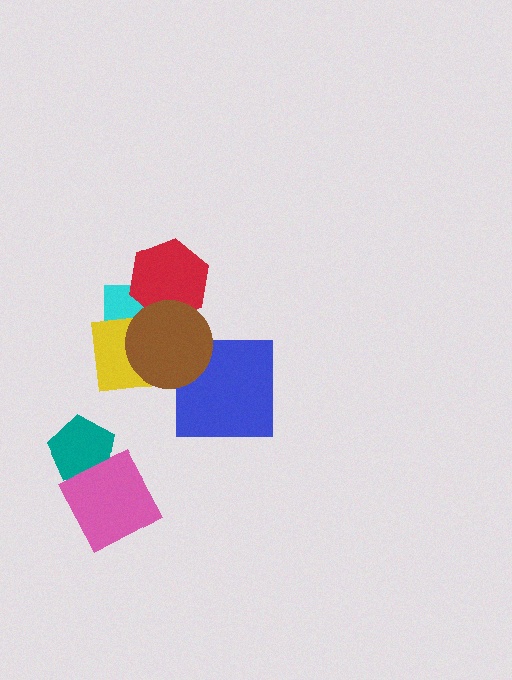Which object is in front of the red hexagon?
The brown circle is in front of the red hexagon.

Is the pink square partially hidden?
No, no other shape covers it.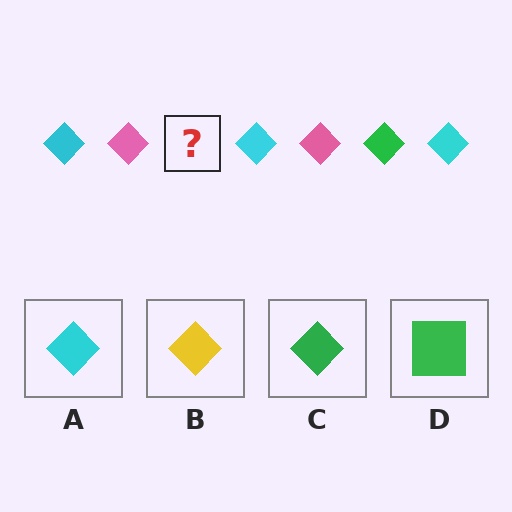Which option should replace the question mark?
Option C.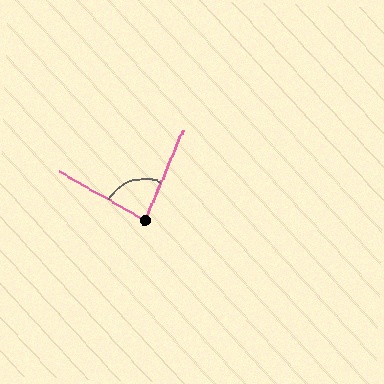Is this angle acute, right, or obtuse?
It is acute.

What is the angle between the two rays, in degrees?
Approximately 83 degrees.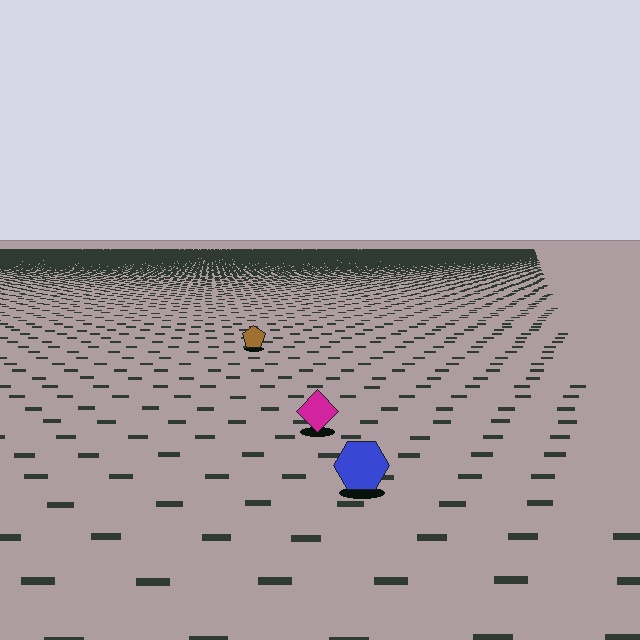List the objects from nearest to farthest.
From nearest to farthest: the blue hexagon, the magenta diamond, the brown pentagon.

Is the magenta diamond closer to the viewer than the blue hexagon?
No. The blue hexagon is closer — you can tell from the texture gradient: the ground texture is coarser near it.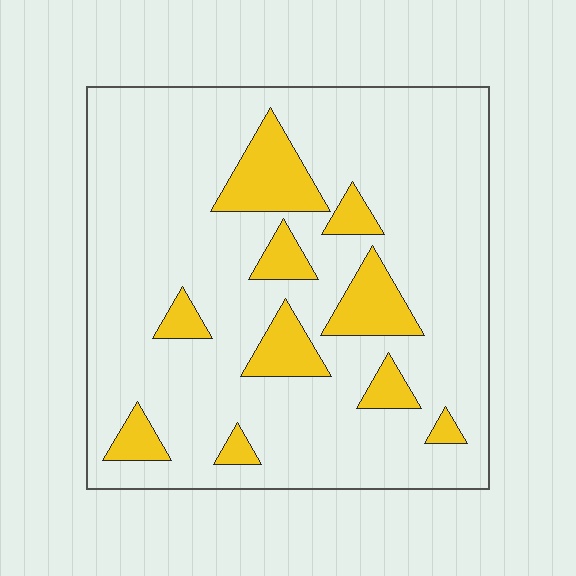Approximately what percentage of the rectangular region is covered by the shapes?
Approximately 15%.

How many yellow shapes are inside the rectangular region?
10.